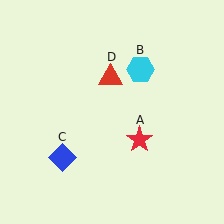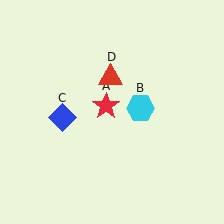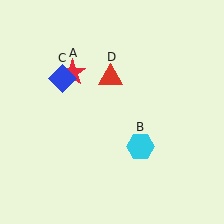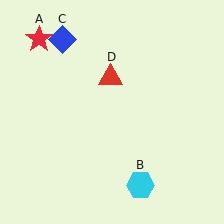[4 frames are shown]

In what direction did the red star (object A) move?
The red star (object A) moved up and to the left.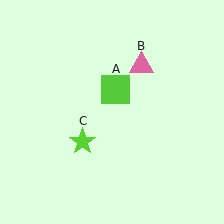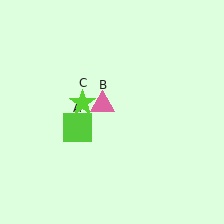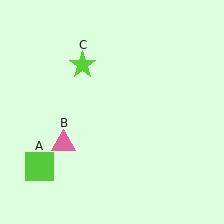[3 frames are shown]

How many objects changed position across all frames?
3 objects changed position: lime square (object A), pink triangle (object B), lime star (object C).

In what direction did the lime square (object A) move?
The lime square (object A) moved down and to the left.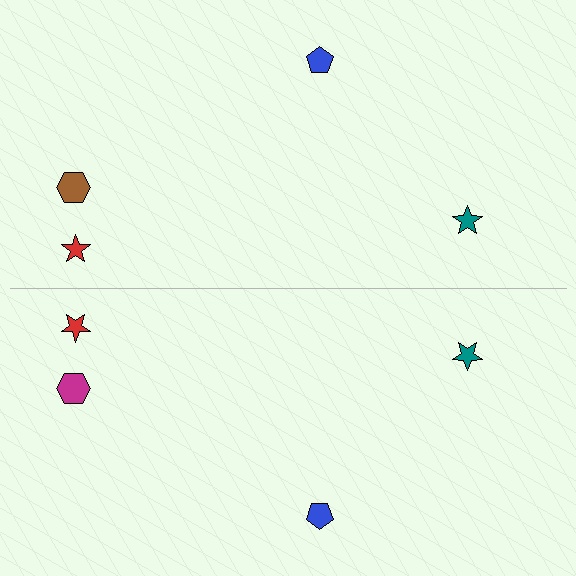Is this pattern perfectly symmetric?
No, the pattern is not perfectly symmetric. The magenta hexagon on the bottom side breaks the symmetry — its mirror counterpart is brown.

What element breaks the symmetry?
The magenta hexagon on the bottom side breaks the symmetry — its mirror counterpart is brown.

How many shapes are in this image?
There are 8 shapes in this image.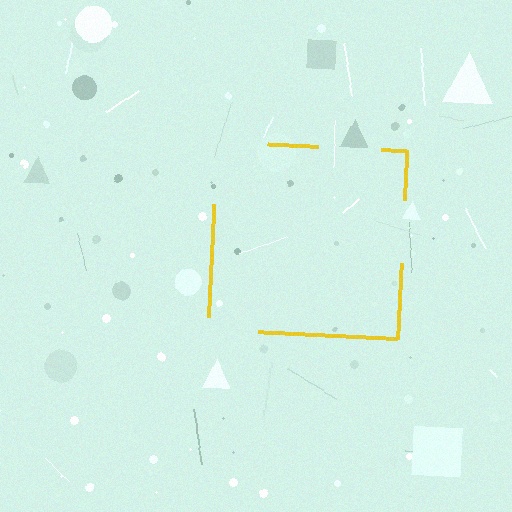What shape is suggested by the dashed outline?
The dashed outline suggests a square.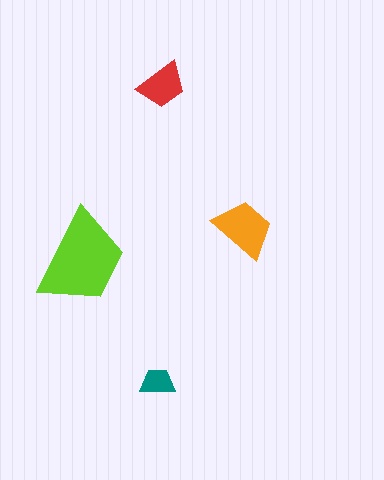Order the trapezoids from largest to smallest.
the lime one, the orange one, the red one, the teal one.